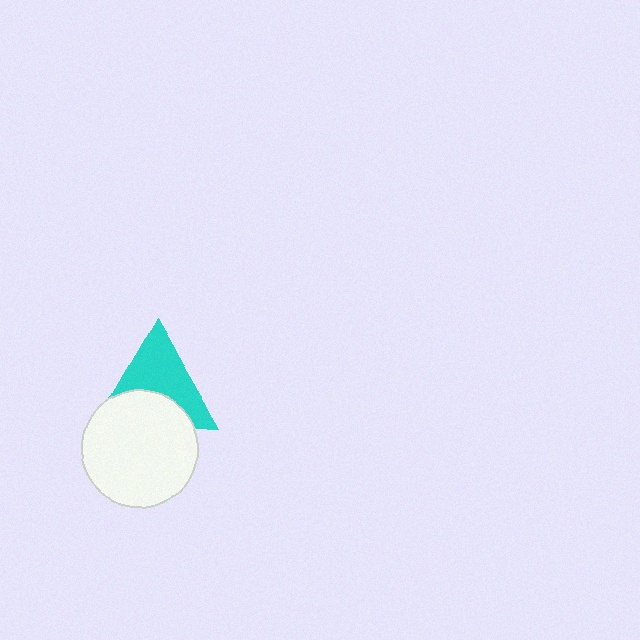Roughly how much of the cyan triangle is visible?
About half of it is visible (roughly 59%).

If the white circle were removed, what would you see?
You would see the complete cyan triangle.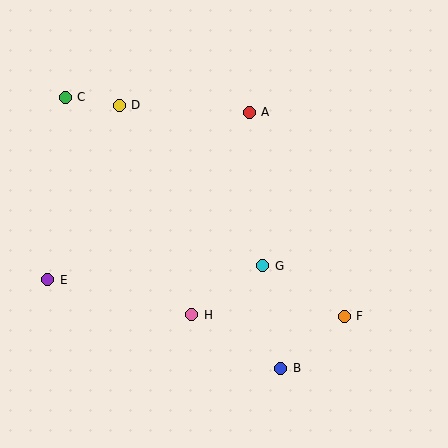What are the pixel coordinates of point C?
Point C is at (65, 97).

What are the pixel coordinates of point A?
Point A is at (249, 112).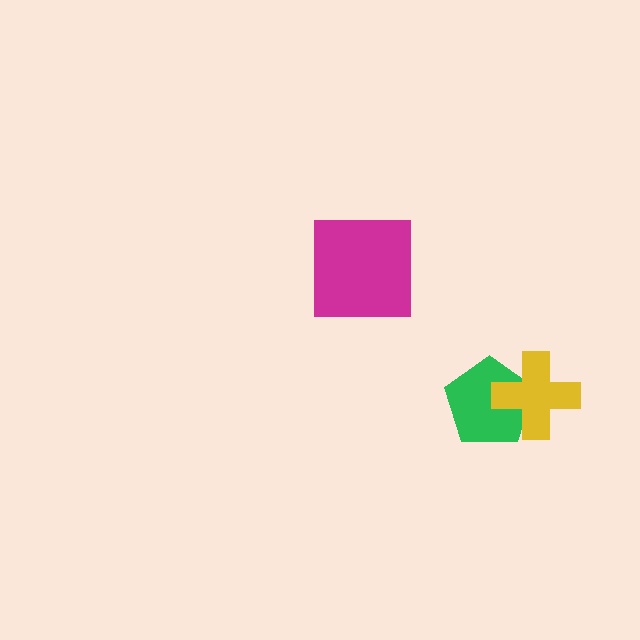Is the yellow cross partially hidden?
No, no other shape covers it.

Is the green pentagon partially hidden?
Yes, it is partially covered by another shape.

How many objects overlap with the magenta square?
0 objects overlap with the magenta square.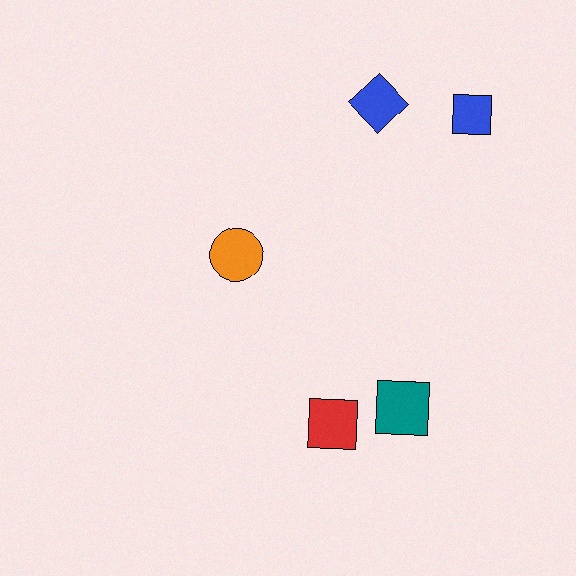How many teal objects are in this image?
There is 1 teal object.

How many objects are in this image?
There are 5 objects.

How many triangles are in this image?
There are no triangles.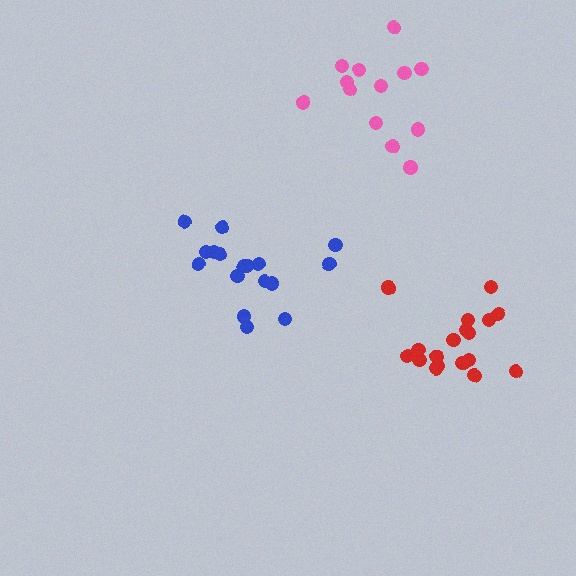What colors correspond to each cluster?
The clusters are colored: blue, red, pink.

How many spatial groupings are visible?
There are 3 spatial groupings.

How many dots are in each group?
Group 1: 17 dots, Group 2: 19 dots, Group 3: 13 dots (49 total).